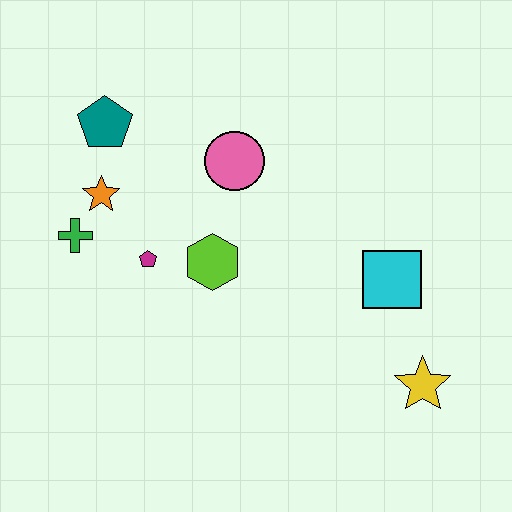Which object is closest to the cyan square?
The yellow star is closest to the cyan square.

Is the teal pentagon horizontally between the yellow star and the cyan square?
No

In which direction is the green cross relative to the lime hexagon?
The green cross is to the left of the lime hexagon.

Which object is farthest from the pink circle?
The yellow star is farthest from the pink circle.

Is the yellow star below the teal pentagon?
Yes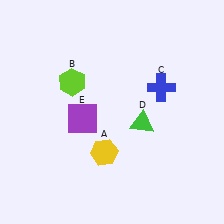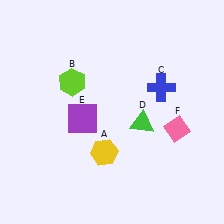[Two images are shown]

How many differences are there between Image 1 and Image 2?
There is 1 difference between the two images.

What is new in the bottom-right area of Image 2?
A pink diamond (F) was added in the bottom-right area of Image 2.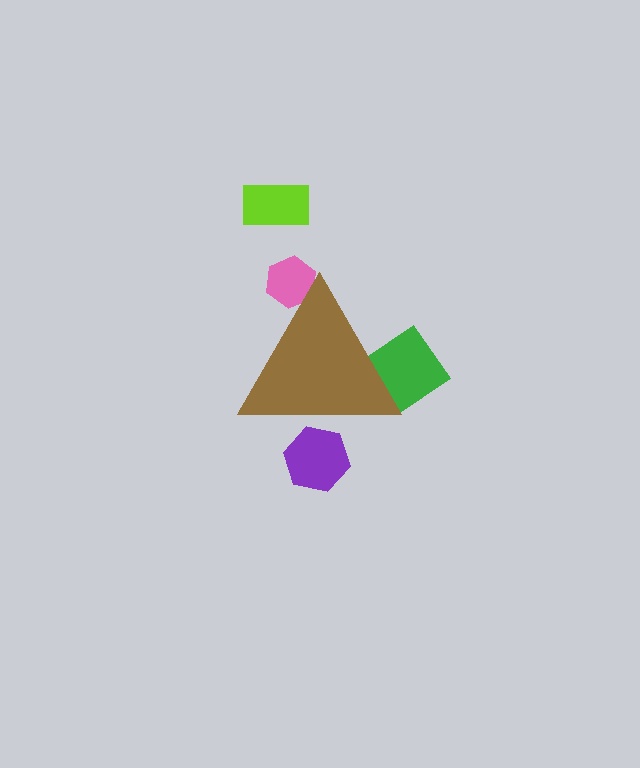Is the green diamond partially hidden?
Yes, the green diamond is partially hidden behind the brown triangle.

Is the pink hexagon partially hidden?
Yes, the pink hexagon is partially hidden behind the brown triangle.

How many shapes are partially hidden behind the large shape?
3 shapes are partially hidden.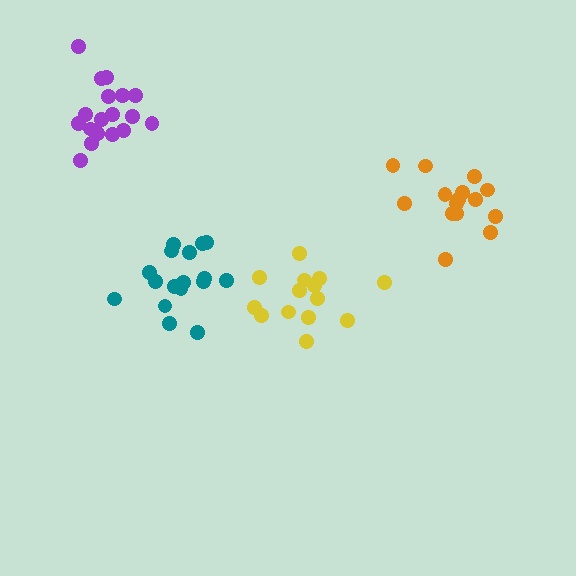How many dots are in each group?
Group 1: 14 dots, Group 2: 17 dots, Group 3: 15 dots, Group 4: 18 dots (64 total).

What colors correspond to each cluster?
The clusters are colored: yellow, teal, orange, purple.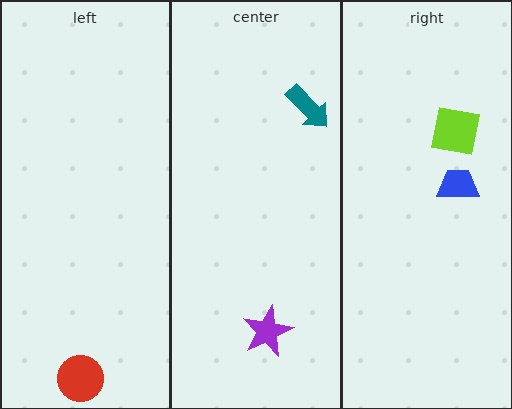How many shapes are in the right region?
2.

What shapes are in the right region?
The blue trapezoid, the lime square.